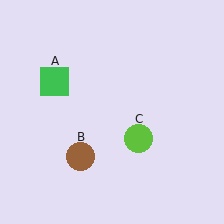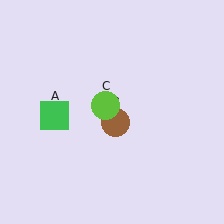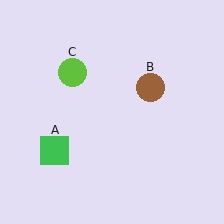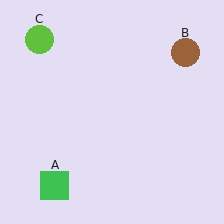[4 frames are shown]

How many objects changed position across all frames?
3 objects changed position: green square (object A), brown circle (object B), lime circle (object C).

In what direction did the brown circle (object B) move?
The brown circle (object B) moved up and to the right.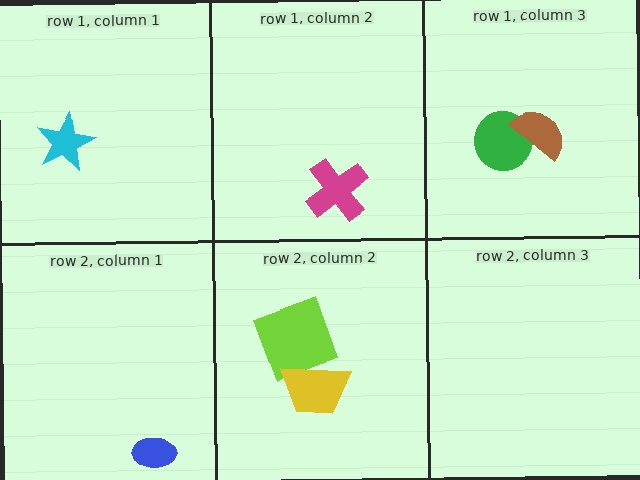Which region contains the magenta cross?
The row 1, column 2 region.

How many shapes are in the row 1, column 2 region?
1.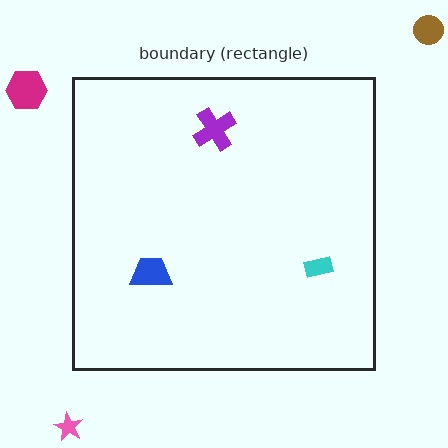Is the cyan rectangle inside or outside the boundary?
Inside.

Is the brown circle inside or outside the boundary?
Outside.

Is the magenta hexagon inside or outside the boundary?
Outside.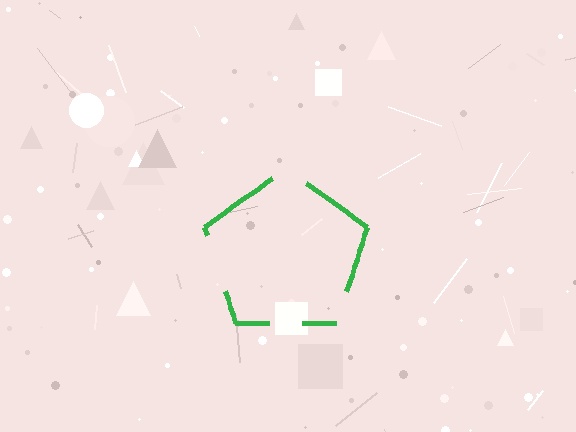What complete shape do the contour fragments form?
The contour fragments form a pentagon.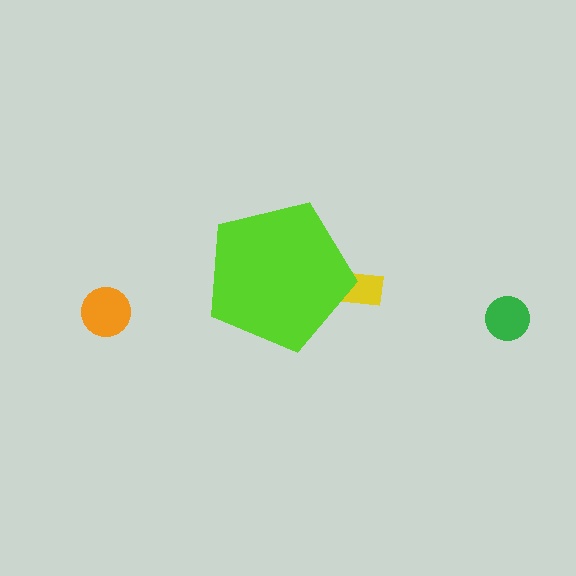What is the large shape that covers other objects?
A lime pentagon.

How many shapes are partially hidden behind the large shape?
1 shape is partially hidden.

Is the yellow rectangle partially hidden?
Yes, the yellow rectangle is partially hidden behind the lime pentagon.